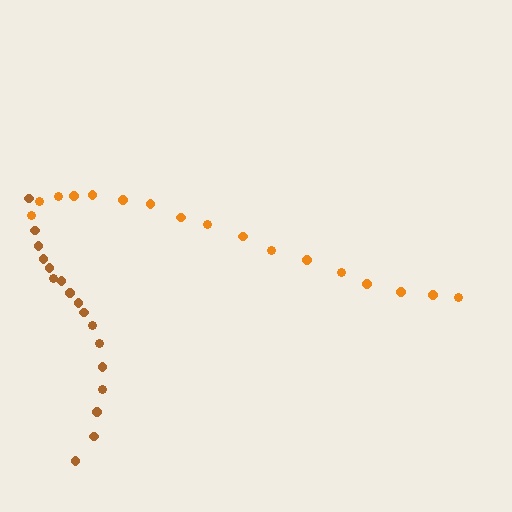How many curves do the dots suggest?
There are 2 distinct paths.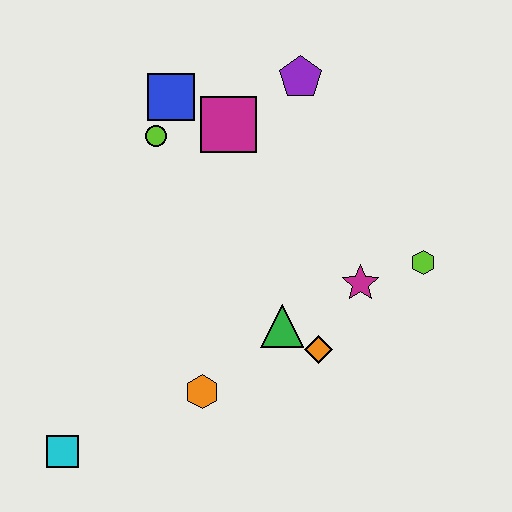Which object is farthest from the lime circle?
The cyan square is farthest from the lime circle.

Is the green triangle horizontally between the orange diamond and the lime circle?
Yes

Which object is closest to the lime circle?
The blue square is closest to the lime circle.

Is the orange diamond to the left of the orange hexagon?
No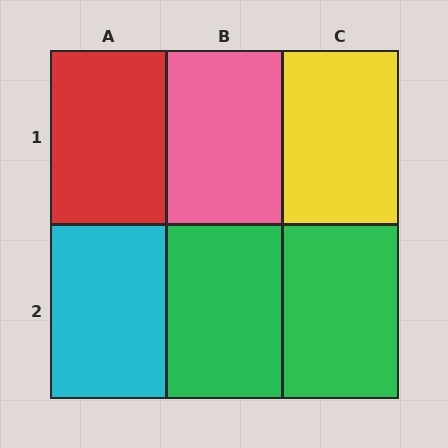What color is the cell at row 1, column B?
Pink.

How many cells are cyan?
1 cell is cyan.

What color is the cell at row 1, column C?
Yellow.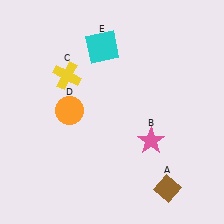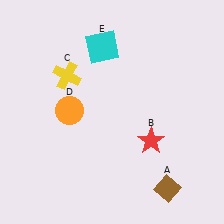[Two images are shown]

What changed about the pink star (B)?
In Image 1, B is pink. In Image 2, it changed to red.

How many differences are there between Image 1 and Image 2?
There is 1 difference between the two images.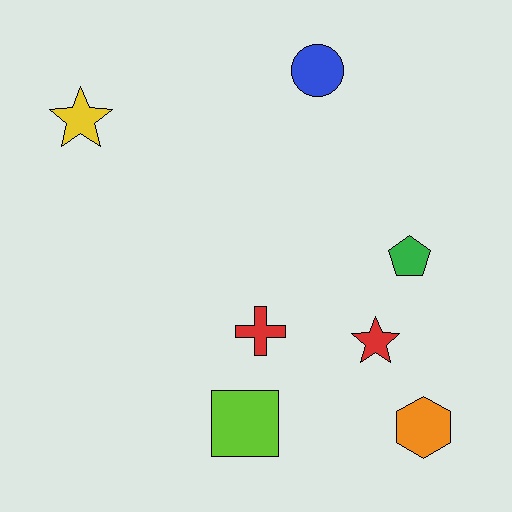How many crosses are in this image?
There is 1 cross.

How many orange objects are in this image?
There is 1 orange object.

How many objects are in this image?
There are 7 objects.